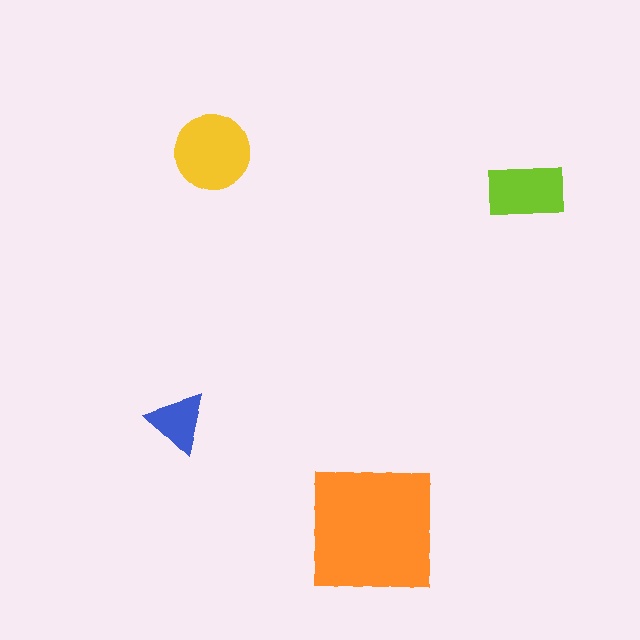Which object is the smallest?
The blue triangle.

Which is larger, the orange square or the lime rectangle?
The orange square.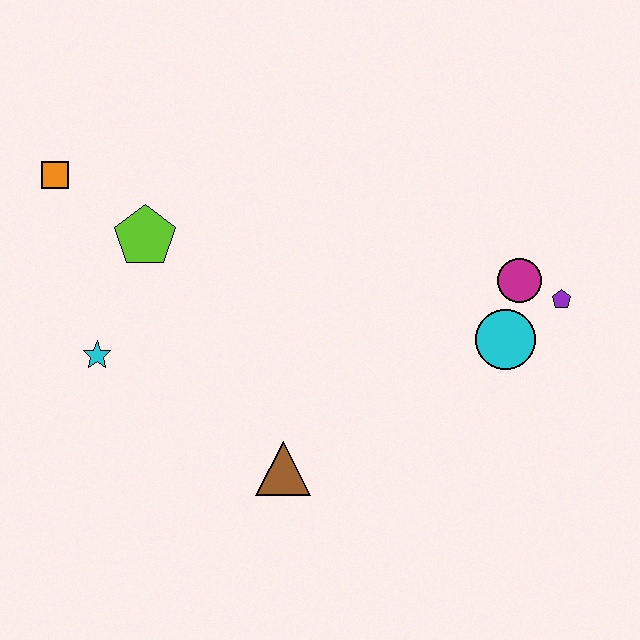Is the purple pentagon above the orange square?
No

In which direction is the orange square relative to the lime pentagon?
The orange square is to the left of the lime pentagon.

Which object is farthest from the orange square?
The purple pentagon is farthest from the orange square.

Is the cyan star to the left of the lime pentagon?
Yes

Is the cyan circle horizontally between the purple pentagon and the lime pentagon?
Yes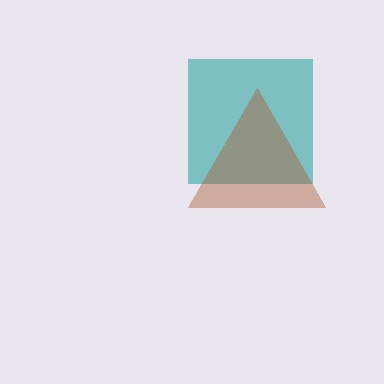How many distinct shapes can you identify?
There are 2 distinct shapes: a teal square, a brown triangle.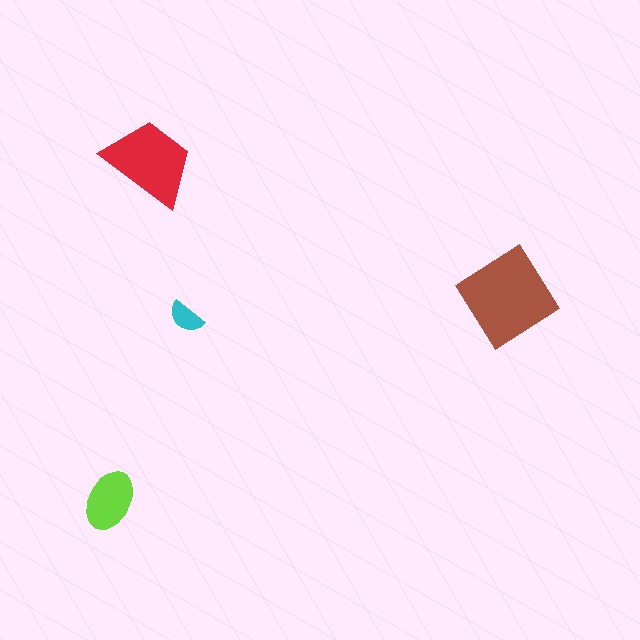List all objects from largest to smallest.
The brown diamond, the red trapezoid, the lime ellipse, the cyan semicircle.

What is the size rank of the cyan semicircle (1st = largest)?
4th.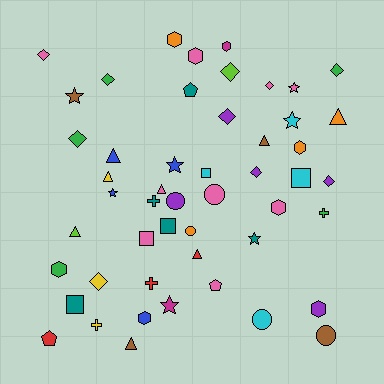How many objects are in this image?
There are 50 objects.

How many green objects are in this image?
There are 5 green objects.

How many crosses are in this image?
There are 4 crosses.